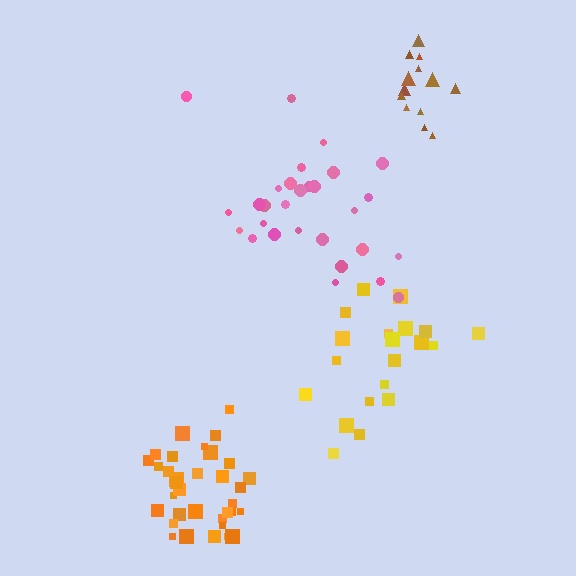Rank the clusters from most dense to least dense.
orange, brown, pink, yellow.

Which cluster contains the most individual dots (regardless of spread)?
Orange (34).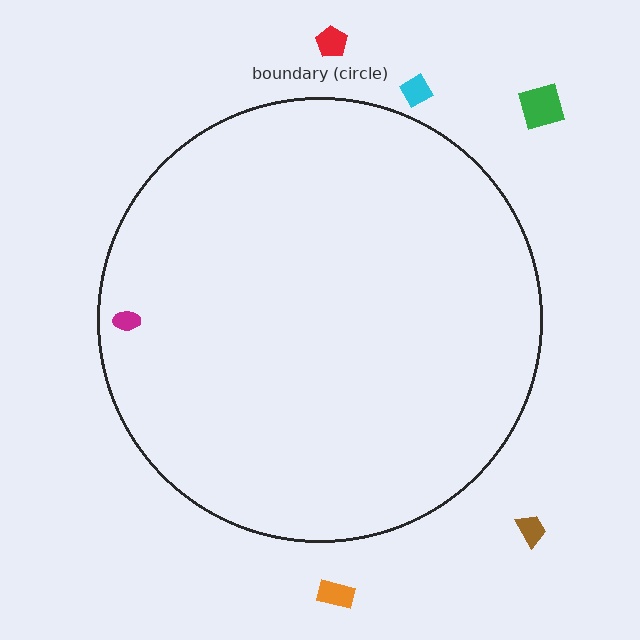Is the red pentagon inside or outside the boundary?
Outside.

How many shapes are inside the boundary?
1 inside, 5 outside.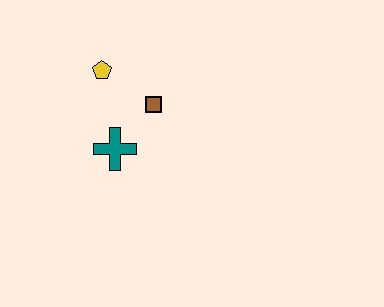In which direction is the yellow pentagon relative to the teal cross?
The yellow pentagon is above the teal cross.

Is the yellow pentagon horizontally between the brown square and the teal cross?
No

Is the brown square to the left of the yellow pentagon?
No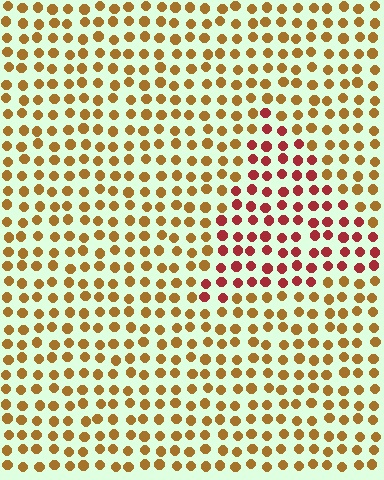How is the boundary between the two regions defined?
The boundary is defined purely by a slight shift in hue (about 41 degrees). Spacing, size, and orientation are identical on both sides.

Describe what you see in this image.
The image is filled with small brown elements in a uniform arrangement. A triangle-shaped region is visible where the elements are tinted to a slightly different hue, forming a subtle color boundary.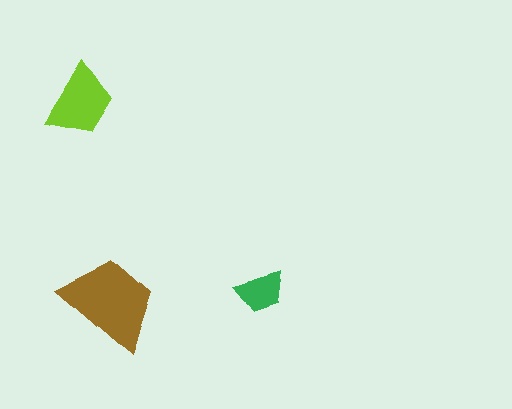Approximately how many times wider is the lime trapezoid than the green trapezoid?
About 1.5 times wider.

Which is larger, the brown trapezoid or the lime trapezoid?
The brown one.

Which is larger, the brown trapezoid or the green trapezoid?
The brown one.